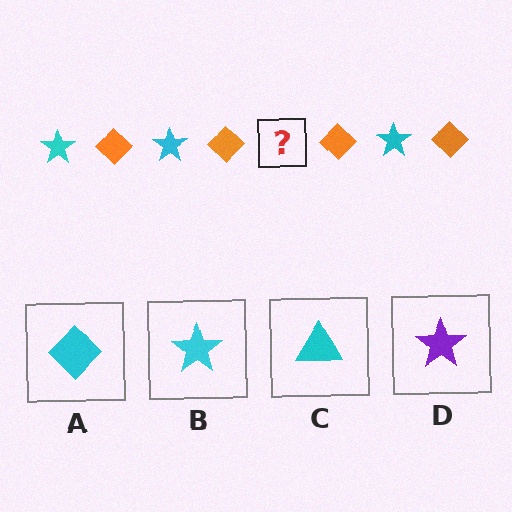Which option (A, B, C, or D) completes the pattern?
B.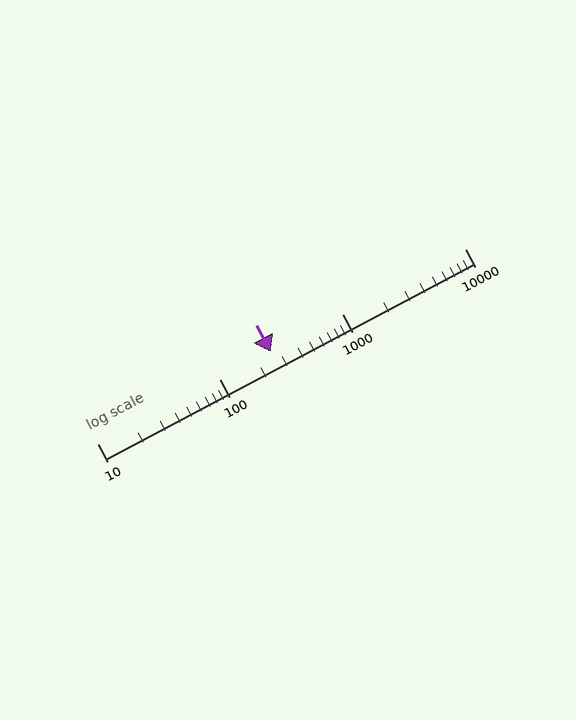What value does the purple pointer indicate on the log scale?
The pointer indicates approximately 260.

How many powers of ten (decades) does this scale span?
The scale spans 3 decades, from 10 to 10000.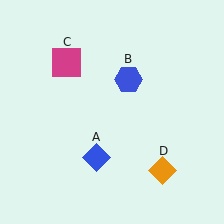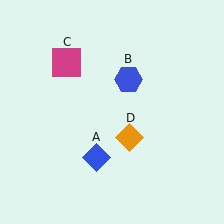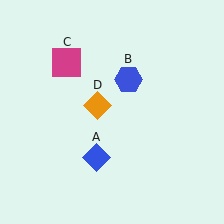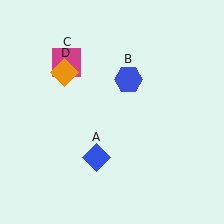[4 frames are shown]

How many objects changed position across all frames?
1 object changed position: orange diamond (object D).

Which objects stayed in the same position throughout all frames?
Blue diamond (object A) and blue hexagon (object B) and magenta square (object C) remained stationary.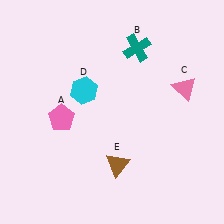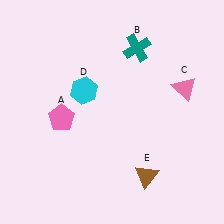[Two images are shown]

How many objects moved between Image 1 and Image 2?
1 object moved between the two images.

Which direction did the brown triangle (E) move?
The brown triangle (E) moved right.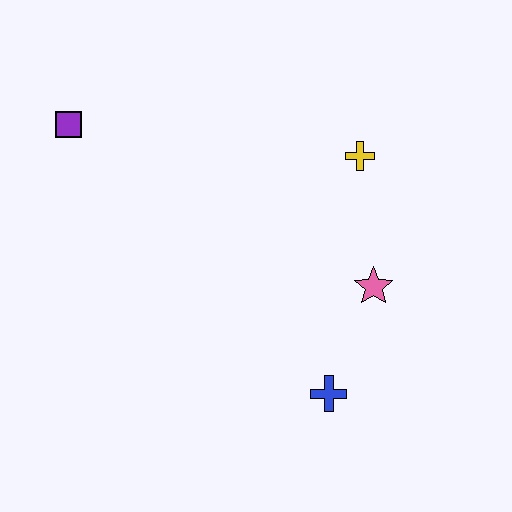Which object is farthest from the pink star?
The purple square is farthest from the pink star.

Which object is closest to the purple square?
The yellow cross is closest to the purple square.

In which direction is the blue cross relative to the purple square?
The blue cross is below the purple square.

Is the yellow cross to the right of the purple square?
Yes